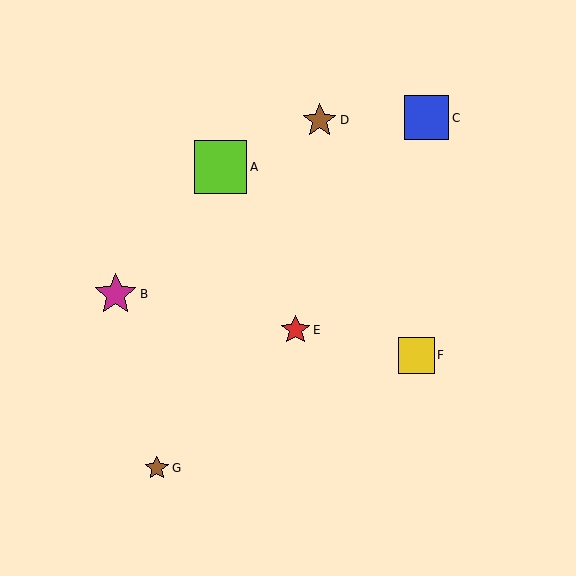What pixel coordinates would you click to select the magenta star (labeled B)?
Click at (116, 294) to select the magenta star B.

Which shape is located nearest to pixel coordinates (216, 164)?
The lime square (labeled A) at (221, 167) is nearest to that location.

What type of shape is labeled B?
Shape B is a magenta star.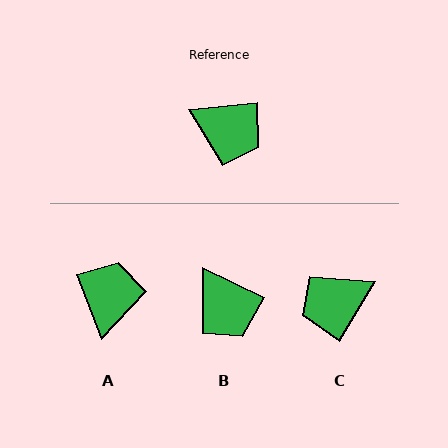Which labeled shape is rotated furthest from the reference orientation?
C, about 126 degrees away.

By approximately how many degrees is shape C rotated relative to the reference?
Approximately 126 degrees clockwise.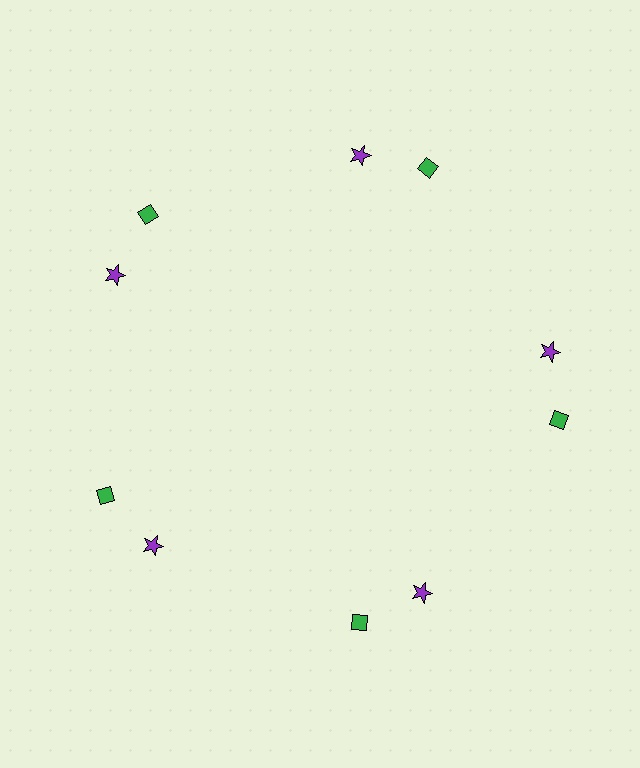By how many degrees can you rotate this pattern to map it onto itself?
The pattern maps onto itself every 72 degrees of rotation.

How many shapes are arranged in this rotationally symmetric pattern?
There are 10 shapes, arranged in 5 groups of 2.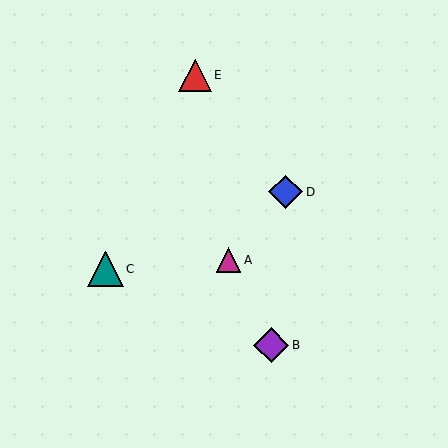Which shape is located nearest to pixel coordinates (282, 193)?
The blue diamond (labeled D) at (286, 192) is nearest to that location.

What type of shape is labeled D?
Shape D is a blue diamond.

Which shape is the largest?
The teal triangle (labeled C) is the largest.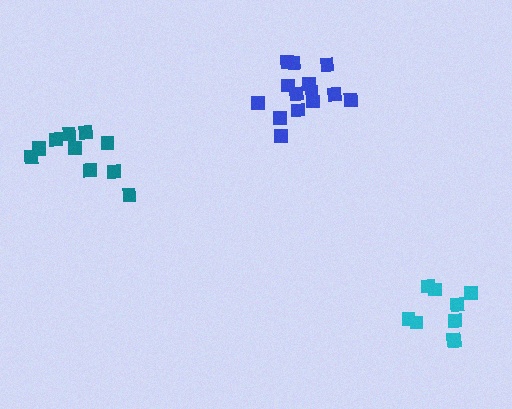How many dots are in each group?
Group 1: 11 dots, Group 2: 14 dots, Group 3: 9 dots (34 total).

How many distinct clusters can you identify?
There are 3 distinct clusters.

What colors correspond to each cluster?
The clusters are colored: teal, blue, cyan.